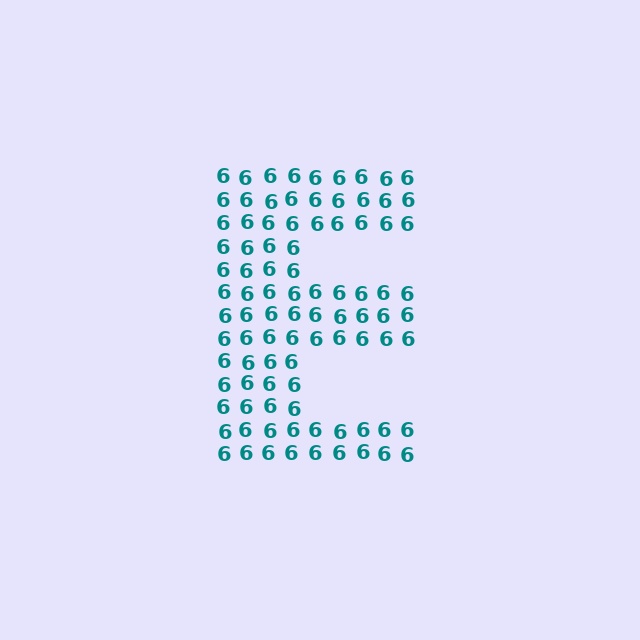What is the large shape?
The large shape is the letter E.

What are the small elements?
The small elements are digit 6's.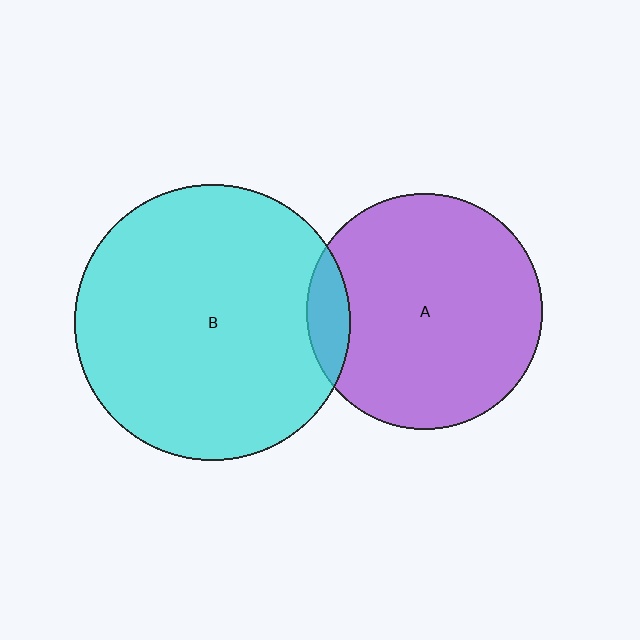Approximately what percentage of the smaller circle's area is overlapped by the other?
Approximately 10%.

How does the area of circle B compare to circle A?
Approximately 1.4 times.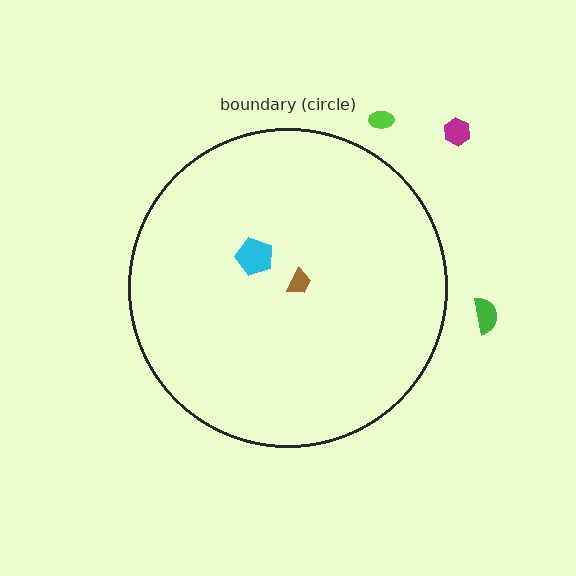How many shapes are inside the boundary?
2 inside, 3 outside.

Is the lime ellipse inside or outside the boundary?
Outside.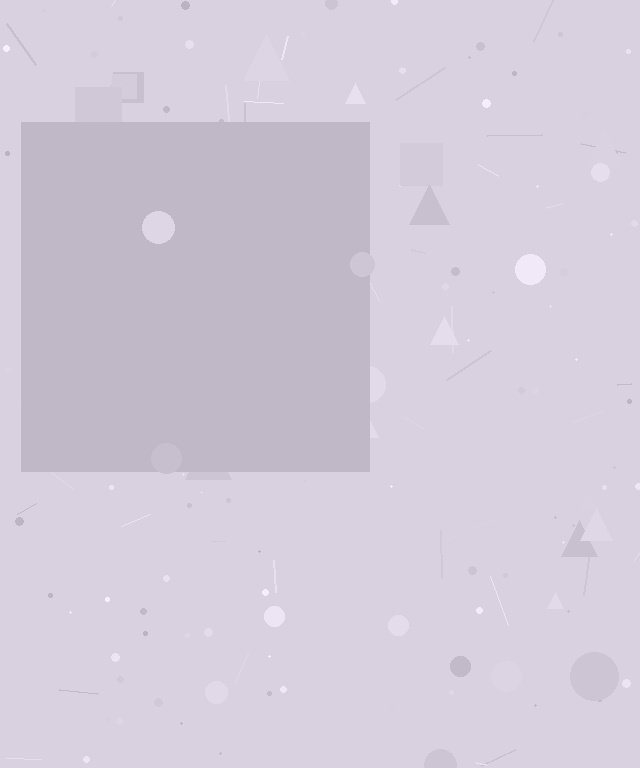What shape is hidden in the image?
A square is hidden in the image.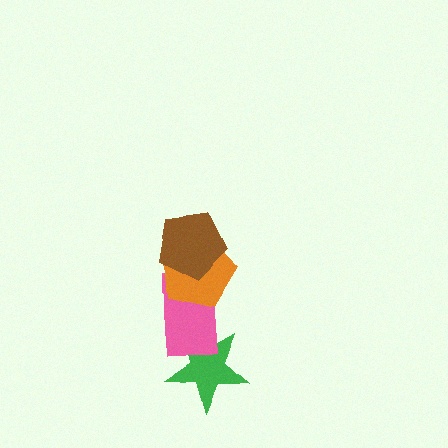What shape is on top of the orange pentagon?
The brown pentagon is on top of the orange pentagon.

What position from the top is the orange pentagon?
The orange pentagon is 2nd from the top.